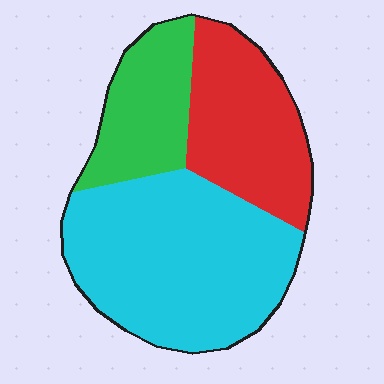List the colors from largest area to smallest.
From largest to smallest: cyan, red, green.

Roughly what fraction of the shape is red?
Red covers about 30% of the shape.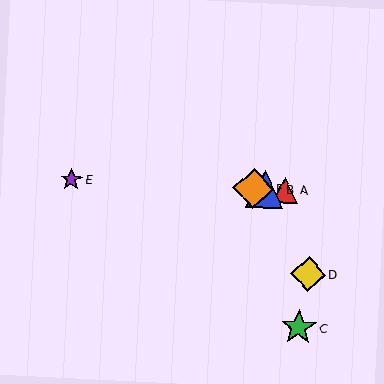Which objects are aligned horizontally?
Objects A, B, E, F are aligned horizontally.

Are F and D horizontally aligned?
No, F is at y≈188 and D is at y≈274.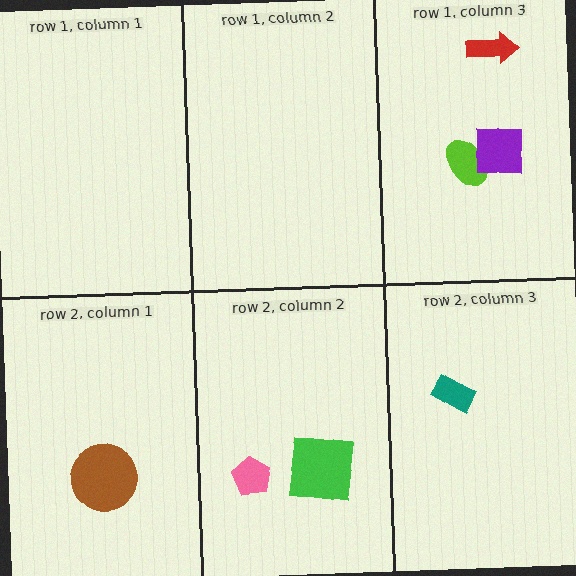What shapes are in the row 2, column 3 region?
The teal rectangle.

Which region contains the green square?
The row 2, column 2 region.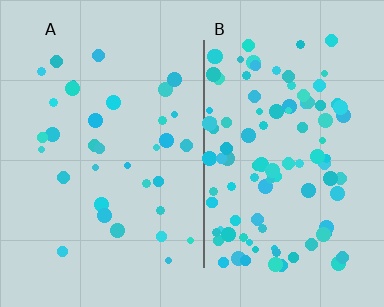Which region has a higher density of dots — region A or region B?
B (the right).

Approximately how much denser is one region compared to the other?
Approximately 3.1× — region B over region A.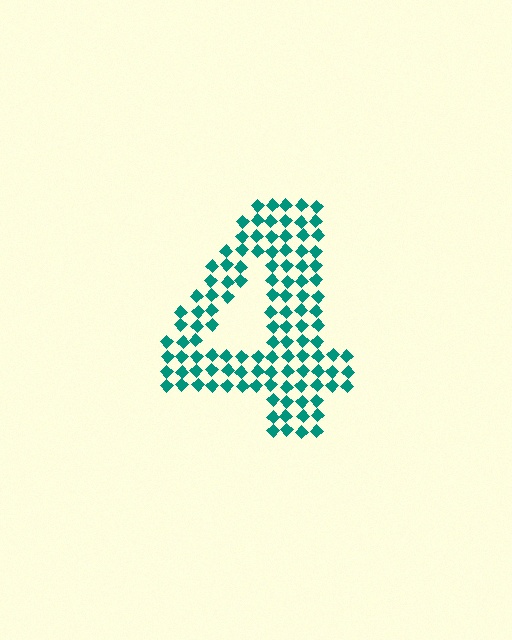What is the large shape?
The large shape is the digit 4.